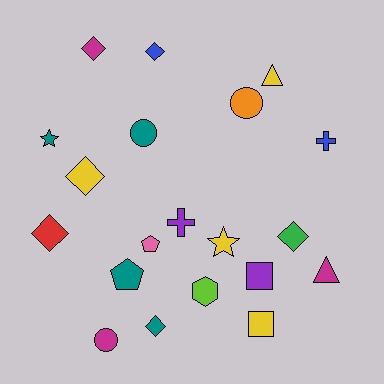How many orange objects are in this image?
There is 1 orange object.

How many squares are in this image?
There are 2 squares.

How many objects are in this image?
There are 20 objects.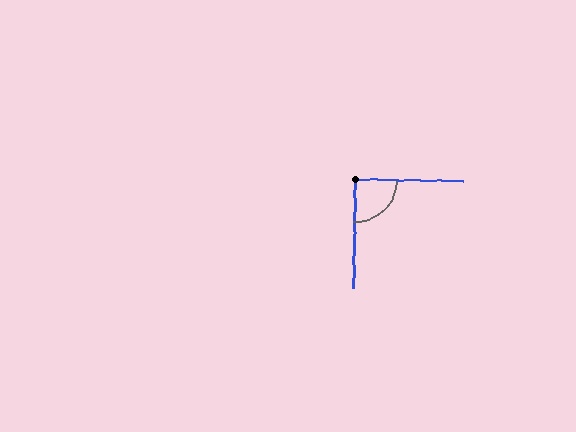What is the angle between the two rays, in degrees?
Approximately 90 degrees.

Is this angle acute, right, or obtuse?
It is approximately a right angle.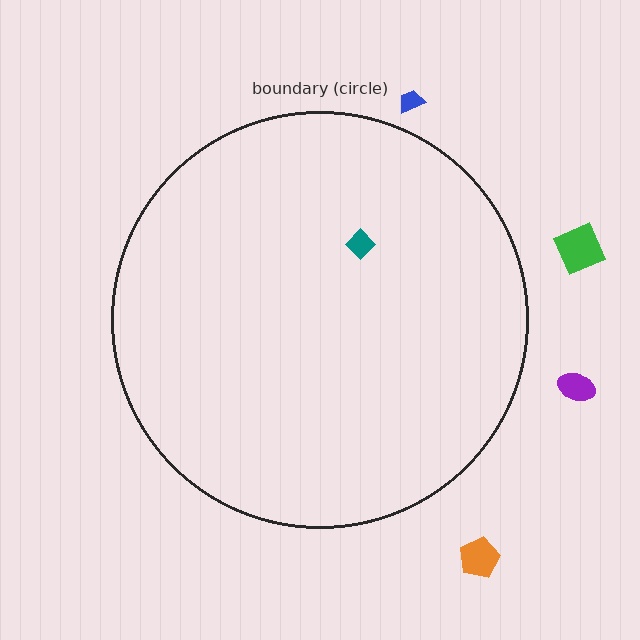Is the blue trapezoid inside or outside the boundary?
Outside.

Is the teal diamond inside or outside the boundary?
Inside.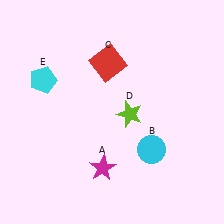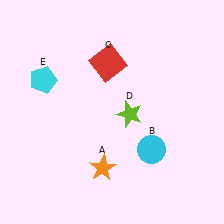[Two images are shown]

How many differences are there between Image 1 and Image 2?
There is 1 difference between the two images.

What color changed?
The star (A) changed from magenta in Image 1 to orange in Image 2.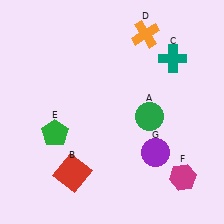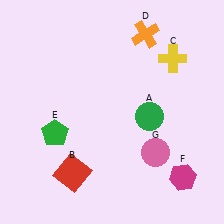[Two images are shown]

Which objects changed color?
C changed from teal to yellow. G changed from purple to pink.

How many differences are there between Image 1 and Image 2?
There are 2 differences between the two images.